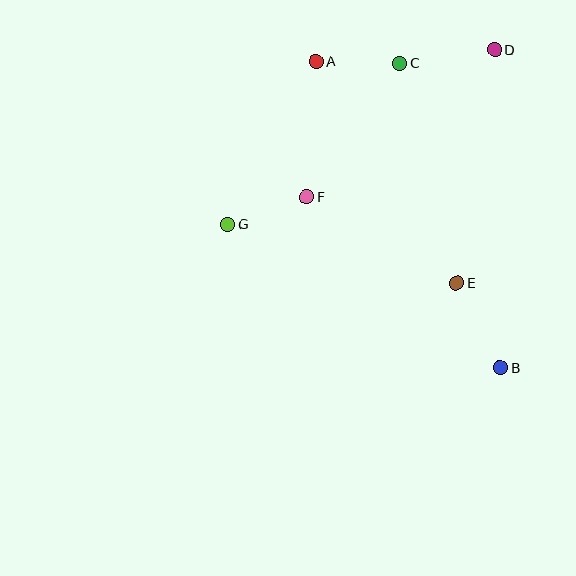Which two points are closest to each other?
Points A and C are closest to each other.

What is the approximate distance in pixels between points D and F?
The distance between D and F is approximately 239 pixels.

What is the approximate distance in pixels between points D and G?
The distance between D and G is approximately 319 pixels.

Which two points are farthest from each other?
Points A and B are farthest from each other.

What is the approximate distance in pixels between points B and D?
The distance between B and D is approximately 318 pixels.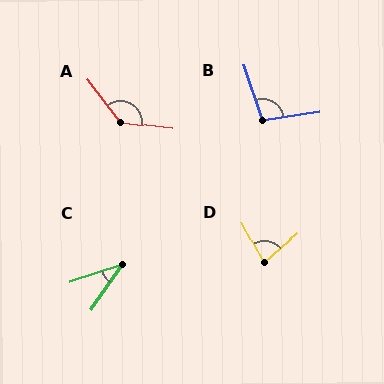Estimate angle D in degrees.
Approximately 77 degrees.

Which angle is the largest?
A, at approximately 135 degrees.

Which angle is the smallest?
C, at approximately 37 degrees.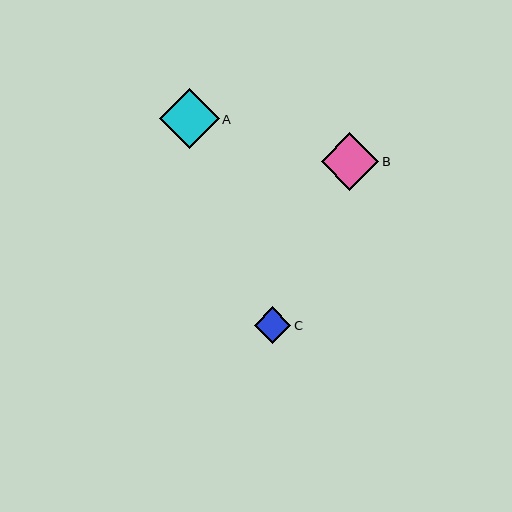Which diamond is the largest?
Diamond A is the largest with a size of approximately 60 pixels.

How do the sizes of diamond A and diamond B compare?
Diamond A and diamond B are approximately the same size.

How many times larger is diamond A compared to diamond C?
Diamond A is approximately 1.6 times the size of diamond C.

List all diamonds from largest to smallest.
From largest to smallest: A, B, C.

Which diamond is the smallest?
Diamond C is the smallest with a size of approximately 37 pixels.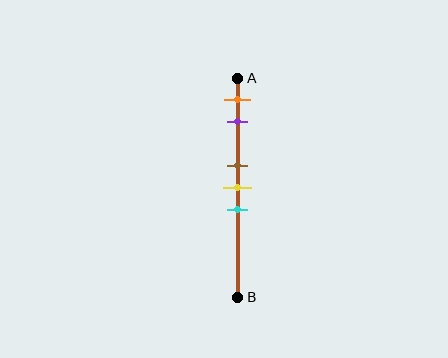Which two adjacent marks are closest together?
The brown and yellow marks are the closest adjacent pair.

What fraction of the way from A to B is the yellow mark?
The yellow mark is approximately 50% (0.5) of the way from A to B.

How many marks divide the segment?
There are 5 marks dividing the segment.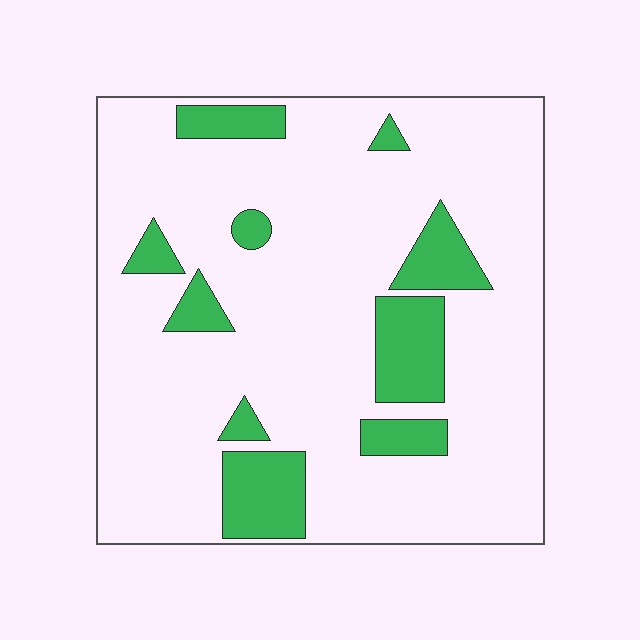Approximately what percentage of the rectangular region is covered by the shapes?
Approximately 15%.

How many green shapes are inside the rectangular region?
10.